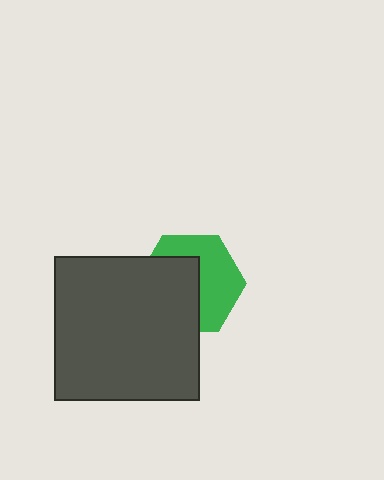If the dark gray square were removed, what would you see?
You would see the complete green hexagon.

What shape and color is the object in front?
The object in front is a dark gray square.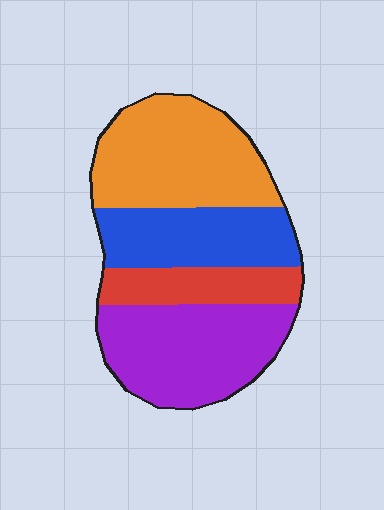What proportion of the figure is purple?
Purple takes up about one third (1/3) of the figure.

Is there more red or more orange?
Orange.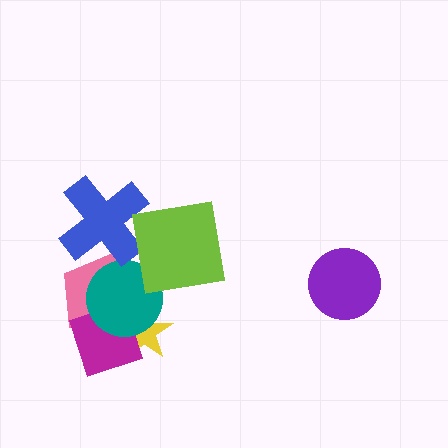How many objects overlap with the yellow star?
3 objects overlap with the yellow star.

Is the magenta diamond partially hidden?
Yes, it is partially covered by another shape.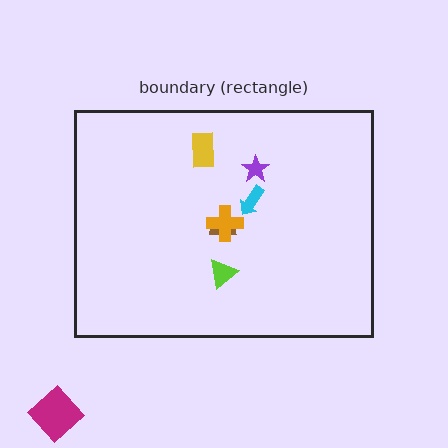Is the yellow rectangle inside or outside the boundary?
Inside.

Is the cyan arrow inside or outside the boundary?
Inside.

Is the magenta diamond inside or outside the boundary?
Outside.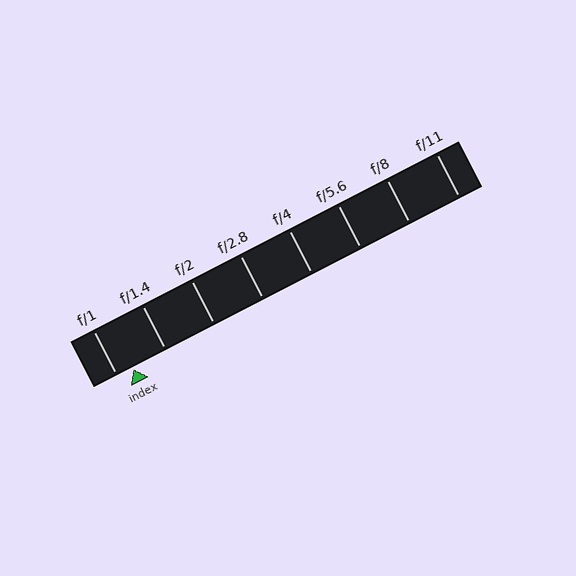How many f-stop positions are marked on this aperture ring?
There are 8 f-stop positions marked.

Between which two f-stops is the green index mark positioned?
The index mark is between f/1 and f/1.4.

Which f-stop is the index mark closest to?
The index mark is closest to f/1.